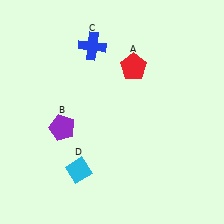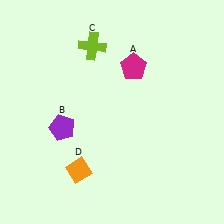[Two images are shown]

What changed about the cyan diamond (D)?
In Image 1, D is cyan. In Image 2, it changed to orange.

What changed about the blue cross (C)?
In Image 1, C is blue. In Image 2, it changed to lime.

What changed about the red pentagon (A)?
In Image 1, A is red. In Image 2, it changed to magenta.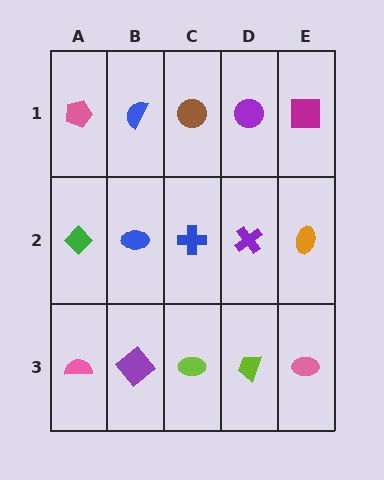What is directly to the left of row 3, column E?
A lime trapezoid.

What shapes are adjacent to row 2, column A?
A pink pentagon (row 1, column A), a pink semicircle (row 3, column A), a blue ellipse (row 2, column B).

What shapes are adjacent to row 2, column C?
A brown circle (row 1, column C), a lime ellipse (row 3, column C), a blue ellipse (row 2, column B), a purple cross (row 2, column D).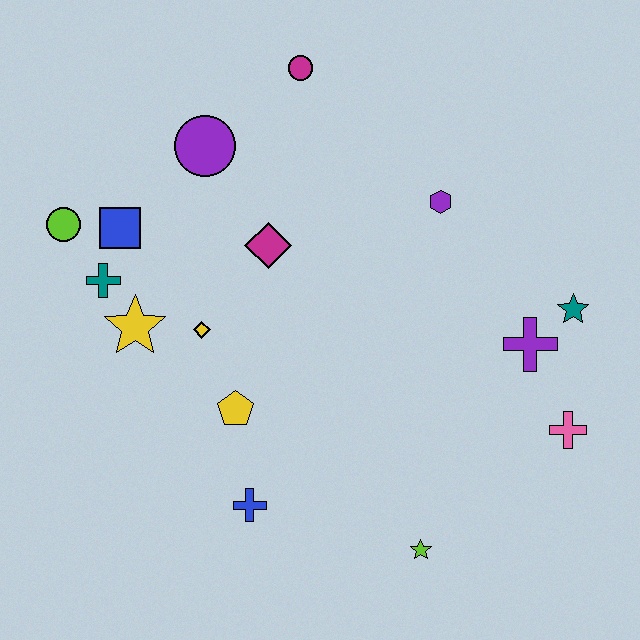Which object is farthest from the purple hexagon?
The lime circle is farthest from the purple hexagon.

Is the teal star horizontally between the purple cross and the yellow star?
No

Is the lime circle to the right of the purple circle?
No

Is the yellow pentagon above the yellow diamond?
No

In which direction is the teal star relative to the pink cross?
The teal star is above the pink cross.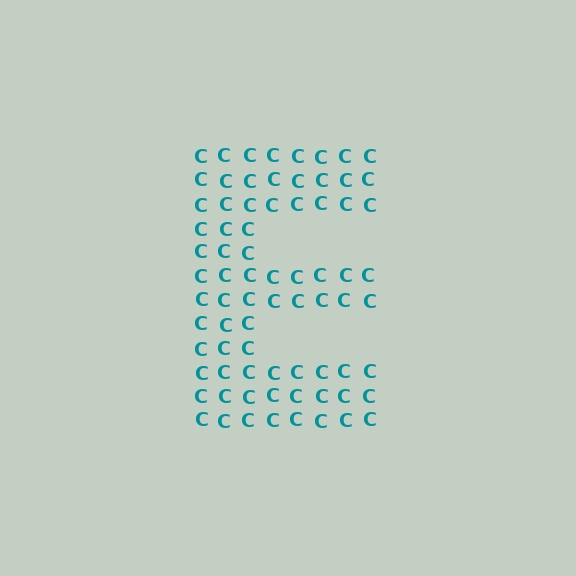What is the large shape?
The large shape is the letter E.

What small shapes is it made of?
It is made of small letter C's.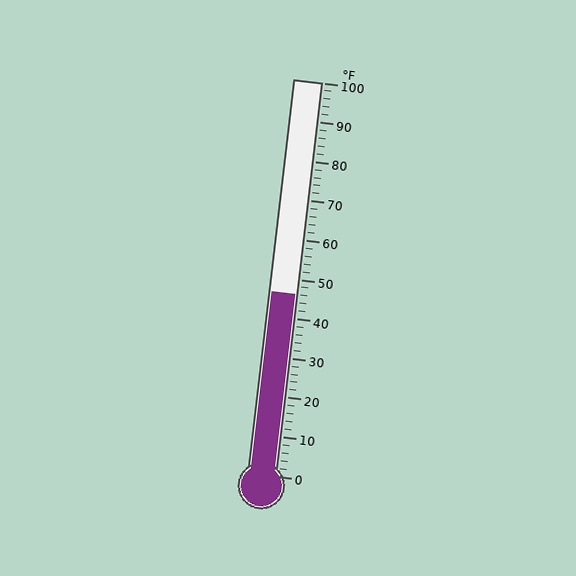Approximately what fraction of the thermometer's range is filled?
The thermometer is filled to approximately 45% of its range.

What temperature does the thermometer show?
The thermometer shows approximately 46°F.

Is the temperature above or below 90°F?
The temperature is below 90°F.